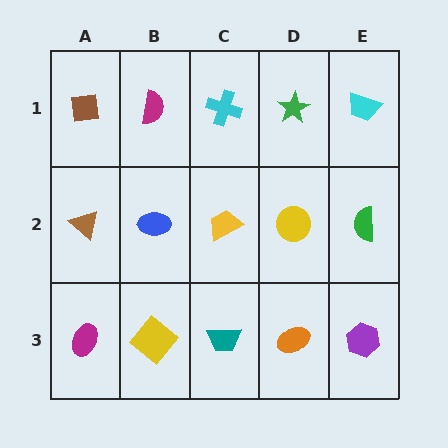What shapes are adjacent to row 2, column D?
A green star (row 1, column D), an orange ellipse (row 3, column D), a yellow trapezoid (row 2, column C), a green semicircle (row 2, column E).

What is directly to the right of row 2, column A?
A blue ellipse.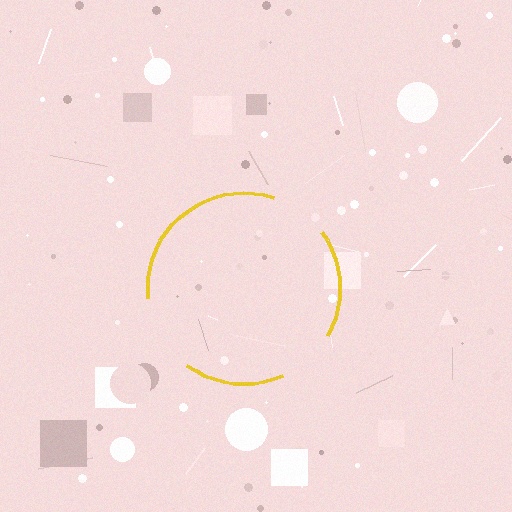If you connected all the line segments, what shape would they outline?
They would outline a circle.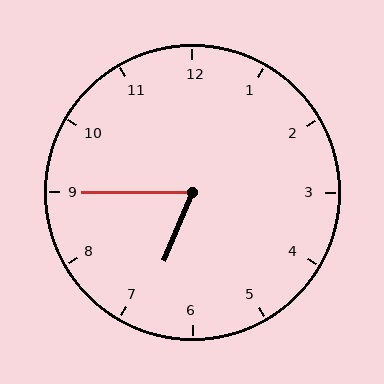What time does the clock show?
6:45.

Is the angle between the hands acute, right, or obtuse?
It is acute.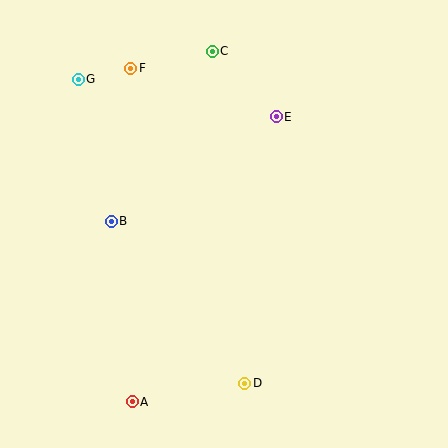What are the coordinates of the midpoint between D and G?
The midpoint between D and G is at (161, 231).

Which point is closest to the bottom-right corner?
Point D is closest to the bottom-right corner.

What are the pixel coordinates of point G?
Point G is at (78, 79).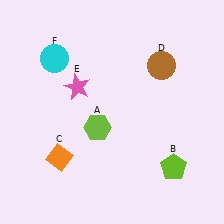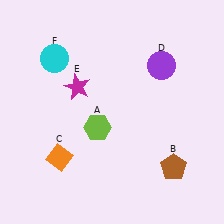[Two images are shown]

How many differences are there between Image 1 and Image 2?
There are 3 differences between the two images.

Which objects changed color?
B changed from lime to brown. D changed from brown to purple. E changed from pink to magenta.